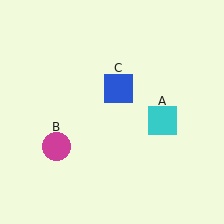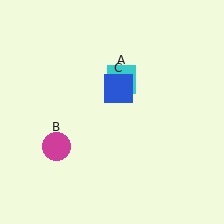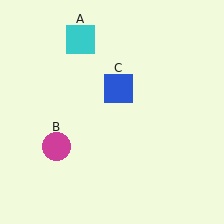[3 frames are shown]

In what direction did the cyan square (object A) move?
The cyan square (object A) moved up and to the left.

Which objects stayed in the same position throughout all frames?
Magenta circle (object B) and blue square (object C) remained stationary.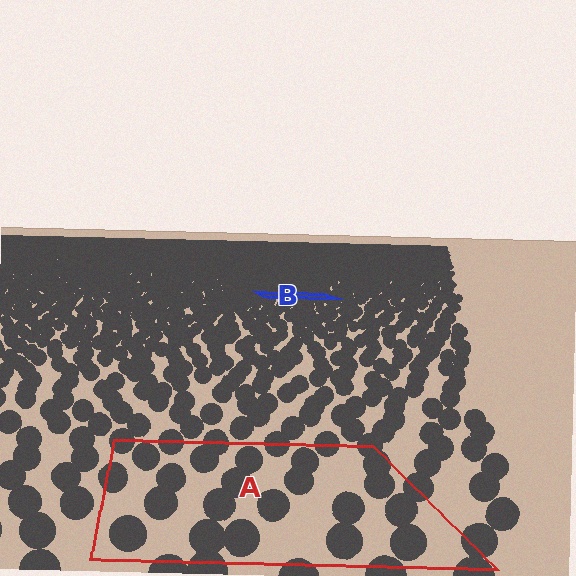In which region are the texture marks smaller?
The texture marks are smaller in region B, because it is farther away.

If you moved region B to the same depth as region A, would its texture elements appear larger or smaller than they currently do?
They would appear larger. At a closer depth, the same texture elements are projected at a bigger on-screen size.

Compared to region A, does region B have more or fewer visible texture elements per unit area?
Region B has more texture elements per unit area — they are packed more densely because it is farther away.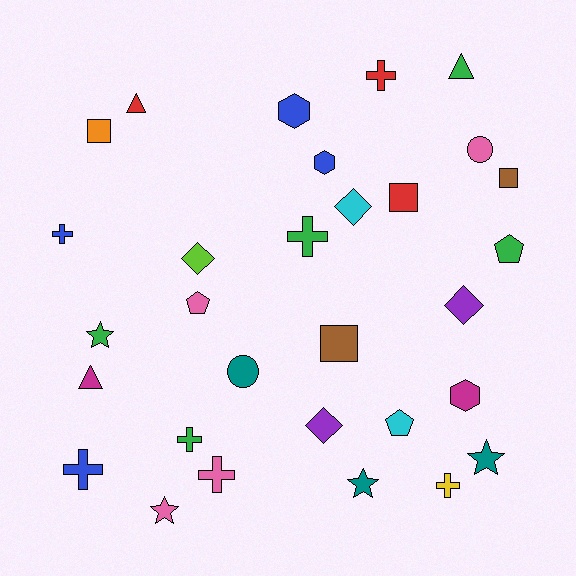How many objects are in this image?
There are 30 objects.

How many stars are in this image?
There are 4 stars.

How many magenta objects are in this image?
There are 2 magenta objects.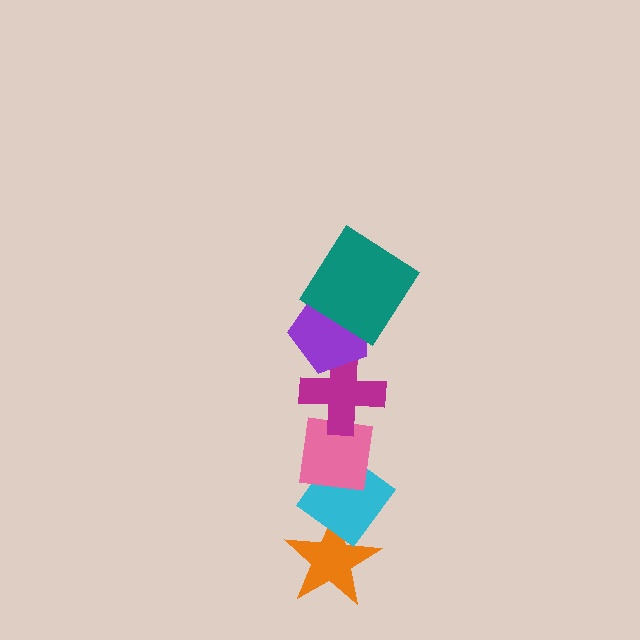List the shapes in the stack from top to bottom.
From top to bottom: the teal diamond, the purple pentagon, the magenta cross, the pink square, the cyan diamond, the orange star.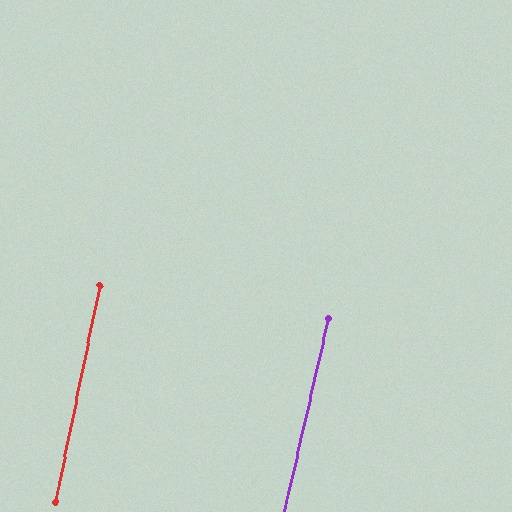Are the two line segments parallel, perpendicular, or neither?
Parallel — their directions differ by only 1.2°.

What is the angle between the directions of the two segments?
Approximately 1 degree.